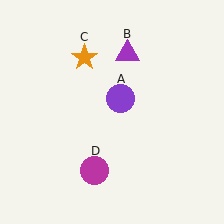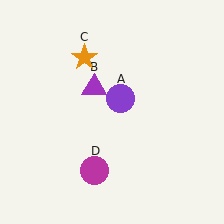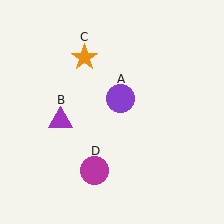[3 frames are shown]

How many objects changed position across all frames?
1 object changed position: purple triangle (object B).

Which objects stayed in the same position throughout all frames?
Purple circle (object A) and orange star (object C) and magenta circle (object D) remained stationary.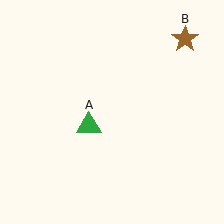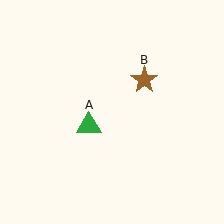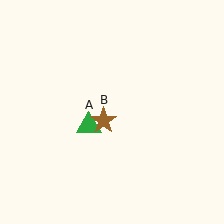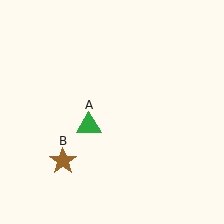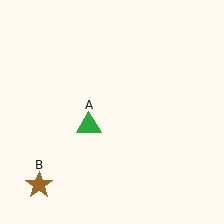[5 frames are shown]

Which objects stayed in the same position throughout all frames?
Green triangle (object A) remained stationary.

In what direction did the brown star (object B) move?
The brown star (object B) moved down and to the left.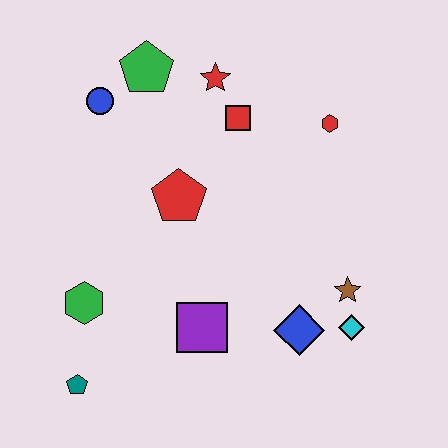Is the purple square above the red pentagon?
No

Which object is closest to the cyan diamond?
The brown star is closest to the cyan diamond.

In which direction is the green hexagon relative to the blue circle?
The green hexagon is below the blue circle.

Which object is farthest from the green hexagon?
The red hexagon is farthest from the green hexagon.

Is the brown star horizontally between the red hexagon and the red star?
No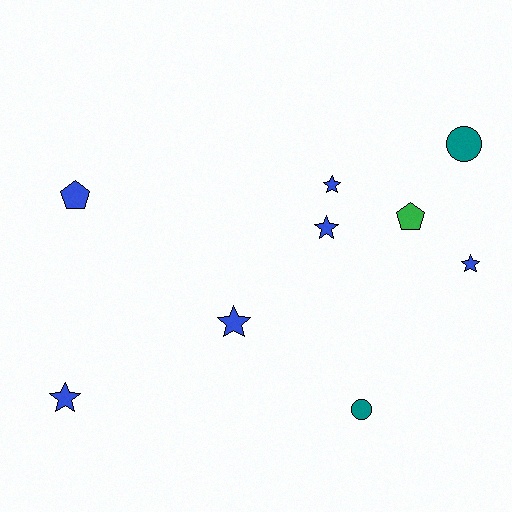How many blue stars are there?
There are 5 blue stars.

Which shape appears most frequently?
Star, with 5 objects.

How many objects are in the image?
There are 9 objects.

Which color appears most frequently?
Blue, with 6 objects.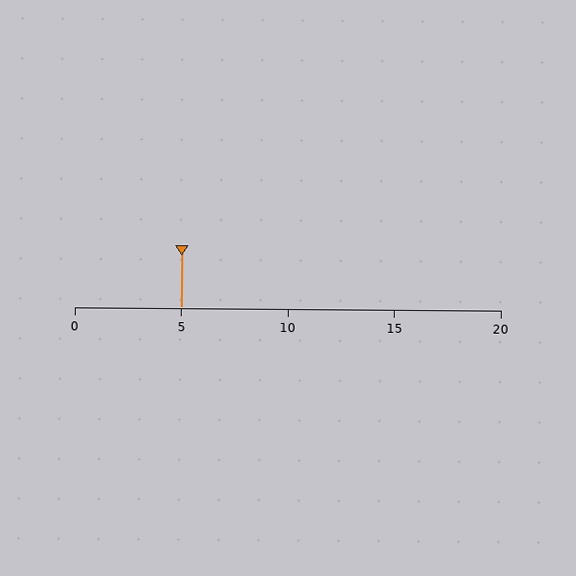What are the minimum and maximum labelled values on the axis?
The axis runs from 0 to 20.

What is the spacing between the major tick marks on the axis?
The major ticks are spaced 5 apart.